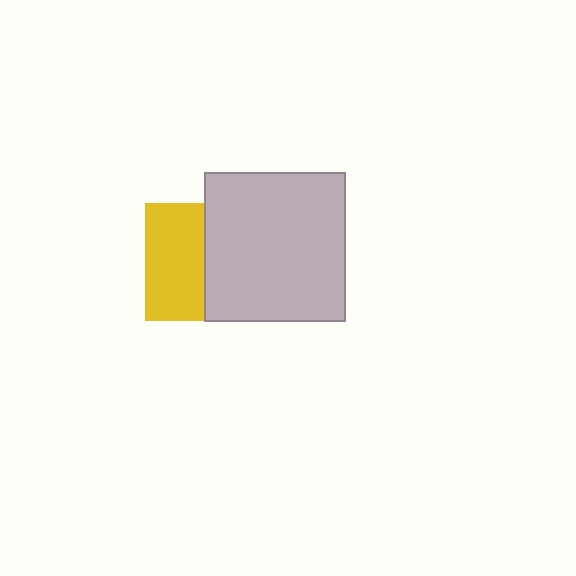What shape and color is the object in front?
The object in front is a light gray rectangle.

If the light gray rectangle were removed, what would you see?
You would see the complete yellow square.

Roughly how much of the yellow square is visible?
About half of it is visible (roughly 49%).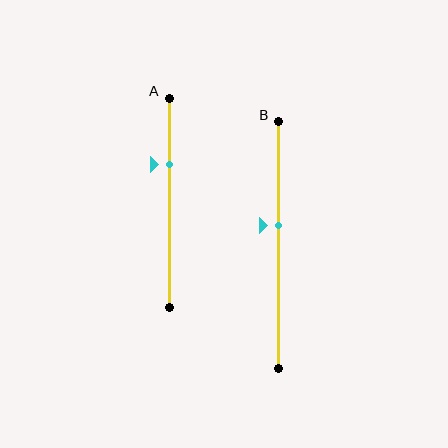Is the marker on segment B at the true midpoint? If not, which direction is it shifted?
No, the marker on segment B is shifted upward by about 8% of the segment length.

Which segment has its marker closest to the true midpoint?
Segment B has its marker closest to the true midpoint.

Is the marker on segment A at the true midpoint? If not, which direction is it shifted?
No, the marker on segment A is shifted upward by about 18% of the segment length.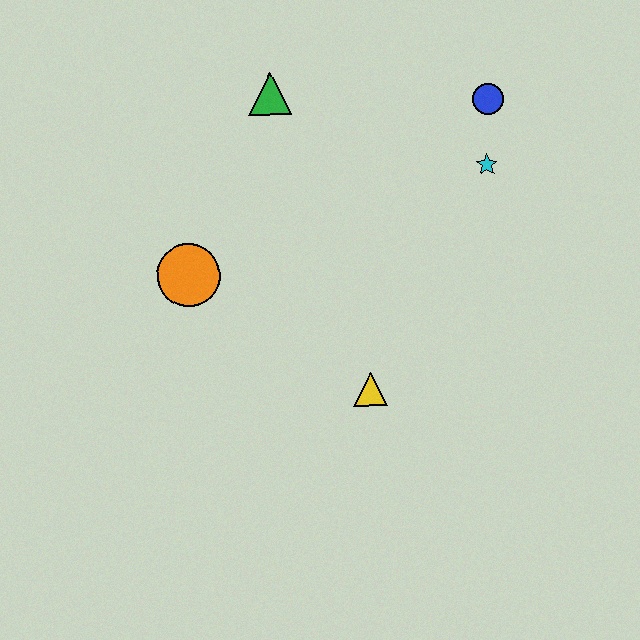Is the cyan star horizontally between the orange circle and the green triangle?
No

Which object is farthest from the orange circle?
The blue circle is farthest from the orange circle.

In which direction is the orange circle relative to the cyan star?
The orange circle is to the left of the cyan star.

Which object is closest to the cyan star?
The blue circle is closest to the cyan star.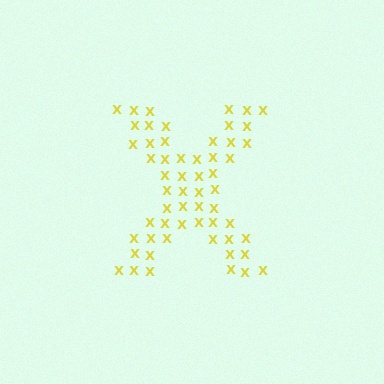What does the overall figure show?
The overall figure shows the letter X.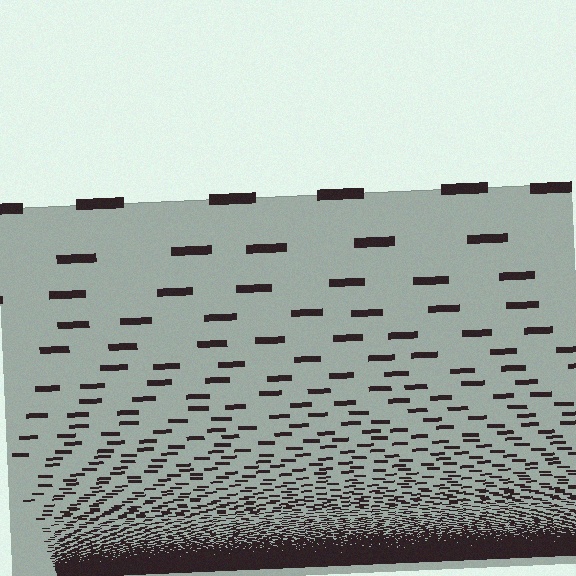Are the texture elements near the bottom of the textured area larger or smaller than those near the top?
Smaller. The gradient is inverted — elements near the bottom are smaller and denser.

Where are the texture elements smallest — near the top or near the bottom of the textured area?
Near the bottom.